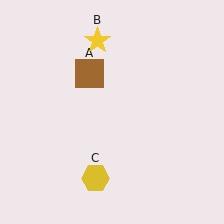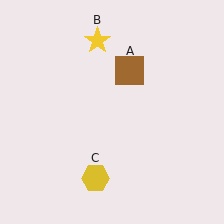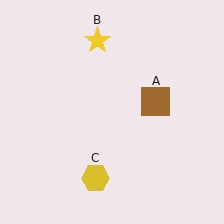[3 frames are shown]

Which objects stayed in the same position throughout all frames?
Yellow star (object B) and yellow hexagon (object C) remained stationary.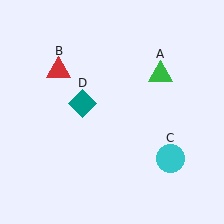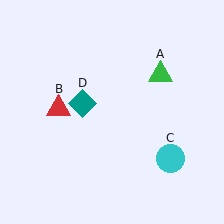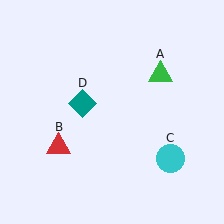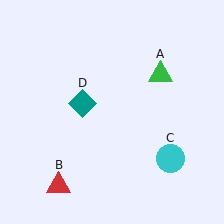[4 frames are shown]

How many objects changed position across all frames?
1 object changed position: red triangle (object B).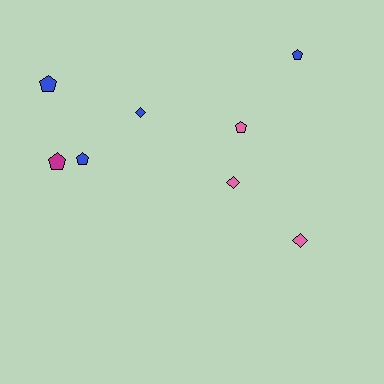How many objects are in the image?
There are 8 objects.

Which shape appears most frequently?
Pentagon, with 5 objects.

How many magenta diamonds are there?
There are no magenta diamonds.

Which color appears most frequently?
Blue, with 4 objects.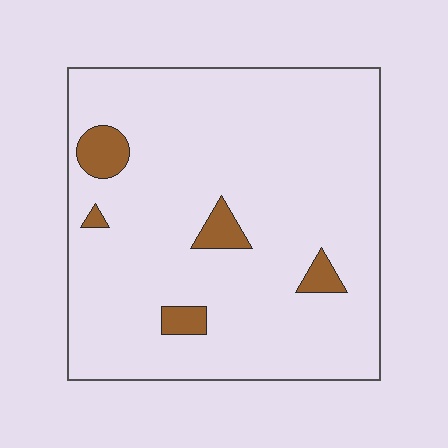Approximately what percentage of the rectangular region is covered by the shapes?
Approximately 5%.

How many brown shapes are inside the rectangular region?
5.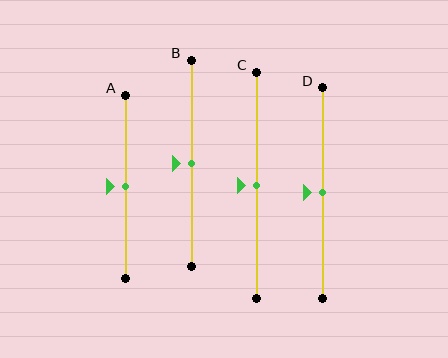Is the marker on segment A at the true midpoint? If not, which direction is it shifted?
Yes, the marker on segment A is at the true midpoint.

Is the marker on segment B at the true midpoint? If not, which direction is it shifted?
Yes, the marker on segment B is at the true midpoint.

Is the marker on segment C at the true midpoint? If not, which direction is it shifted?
Yes, the marker on segment C is at the true midpoint.